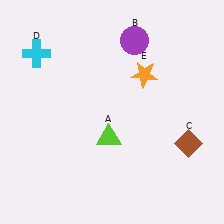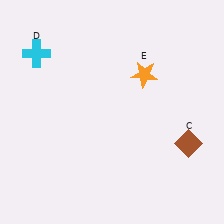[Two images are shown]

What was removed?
The purple circle (B), the lime triangle (A) were removed in Image 2.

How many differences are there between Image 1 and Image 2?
There are 2 differences between the two images.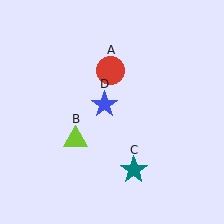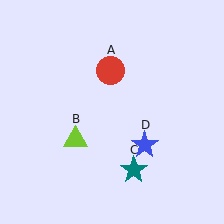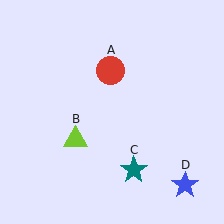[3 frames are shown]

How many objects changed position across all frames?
1 object changed position: blue star (object D).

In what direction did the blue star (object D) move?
The blue star (object D) moved down and to the right.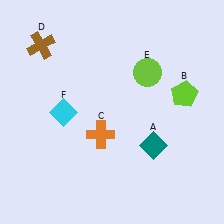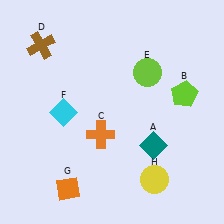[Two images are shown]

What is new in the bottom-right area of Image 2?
A yellow circle (H) was added in the bottom-right area of Image 2.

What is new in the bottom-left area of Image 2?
An orange diamond (G) was added in the bottom-left area of Image 2.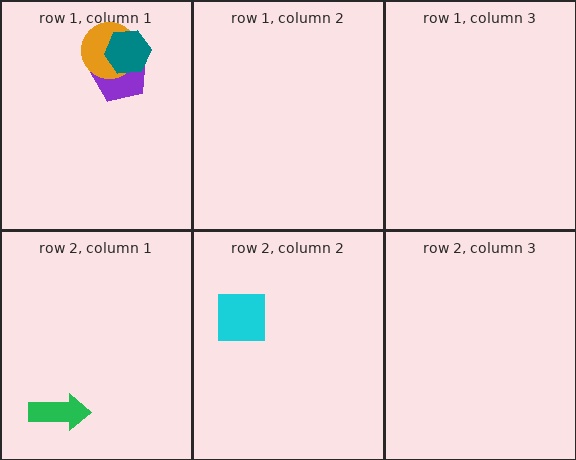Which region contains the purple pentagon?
The row 1, column 1 region.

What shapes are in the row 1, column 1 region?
The purple pentagon, the orange circle, the teal hexagon.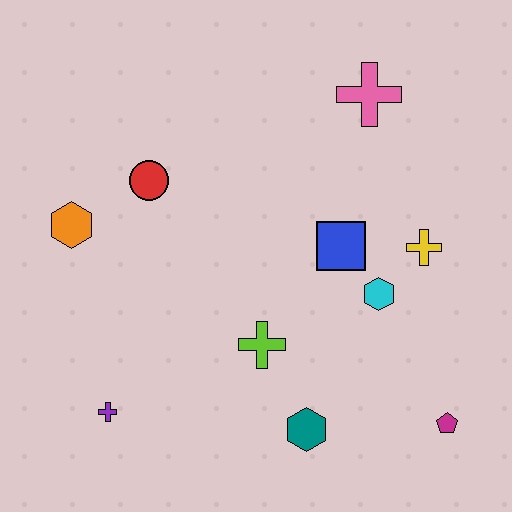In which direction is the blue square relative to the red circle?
The blue square is to the right of the red circle.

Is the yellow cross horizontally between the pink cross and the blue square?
No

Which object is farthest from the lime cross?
The pink cross is farthest from the lime cross.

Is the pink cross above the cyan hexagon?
Yes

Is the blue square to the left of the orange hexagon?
No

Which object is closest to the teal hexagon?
The lime cross is closest to the teal hexagon.